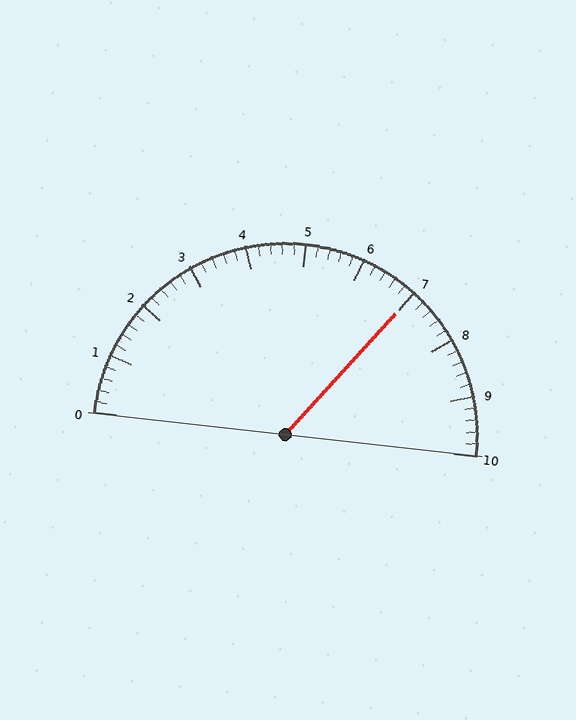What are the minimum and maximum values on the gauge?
The gauge ranges from 0 to 10.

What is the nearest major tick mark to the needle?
The nearest major tick mark is 7.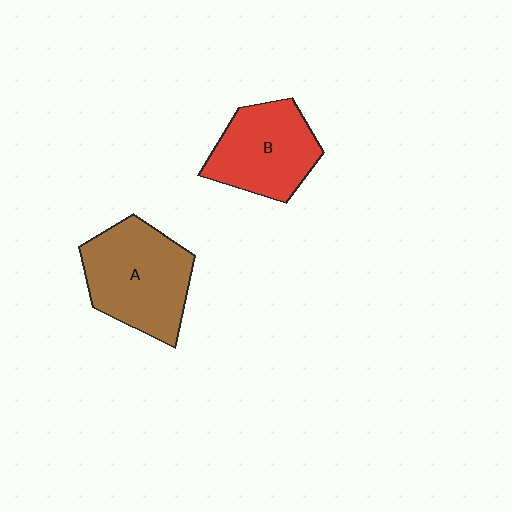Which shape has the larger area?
Shape A (brown).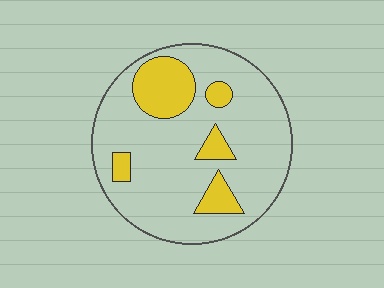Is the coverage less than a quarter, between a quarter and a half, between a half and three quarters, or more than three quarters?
Less than a quarter.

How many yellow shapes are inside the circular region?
5.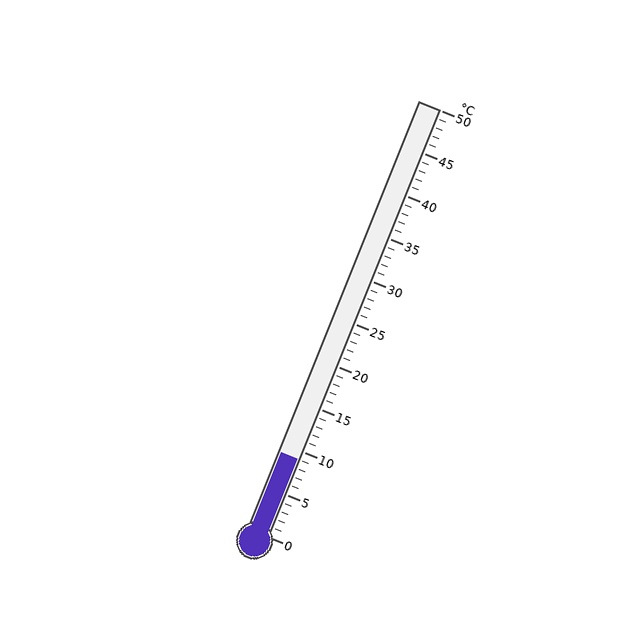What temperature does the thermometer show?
The thermometer shows approximately 9°C.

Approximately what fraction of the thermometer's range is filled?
The thermometer is filled to approximately 20% of its range.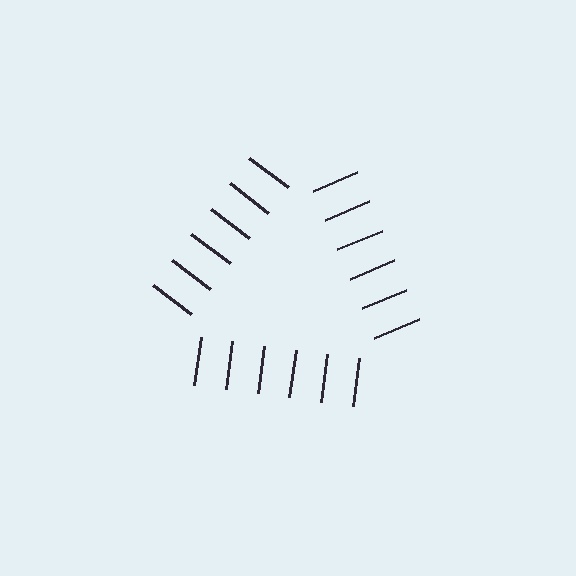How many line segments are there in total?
18 — 6 along each of the 3 edges.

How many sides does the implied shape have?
3 sides — the line-ends trace a triangle.